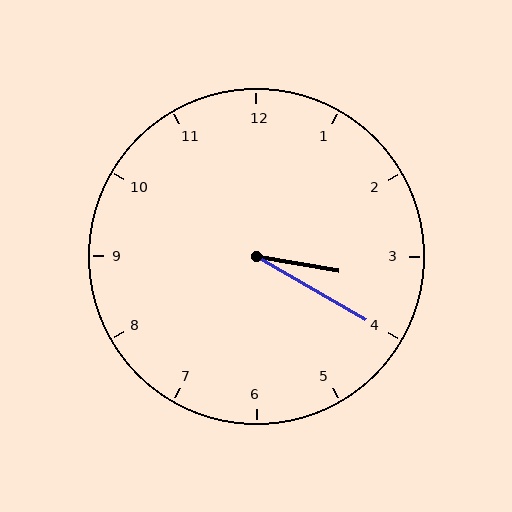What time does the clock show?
3:20.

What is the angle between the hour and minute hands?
Approximately 20 degrees.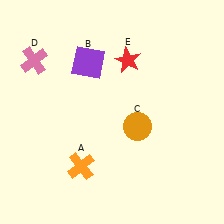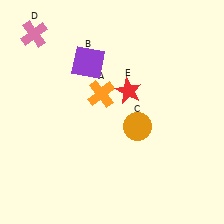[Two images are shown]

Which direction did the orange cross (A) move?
The orange cross (A) moved up.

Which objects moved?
The objects that moved are: the orange cross (A), the pink cross (D), the red star (E).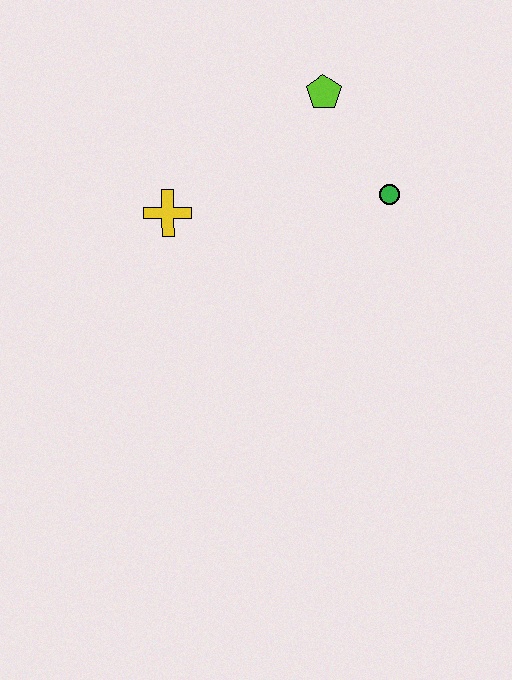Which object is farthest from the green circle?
The yellow cross is farthest from the green circle.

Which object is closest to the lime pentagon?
The green circle is closest to the lime pentagon.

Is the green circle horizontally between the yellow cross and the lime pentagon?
No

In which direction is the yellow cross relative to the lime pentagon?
The yellow cross is to the left of the lime pentagon.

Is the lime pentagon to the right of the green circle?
No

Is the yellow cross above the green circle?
No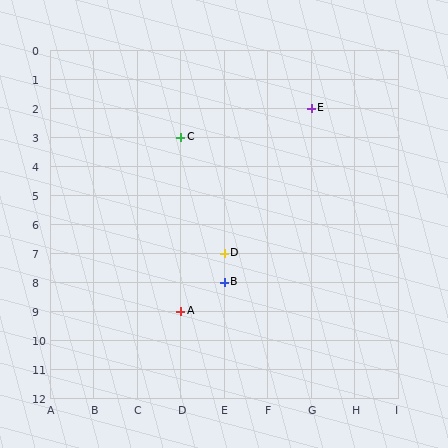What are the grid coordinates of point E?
Point E is at grid coordinates (G, 2).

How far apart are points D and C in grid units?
Points D and C are 1 column and 4 rows apart (about 4.1 grid units diagonally).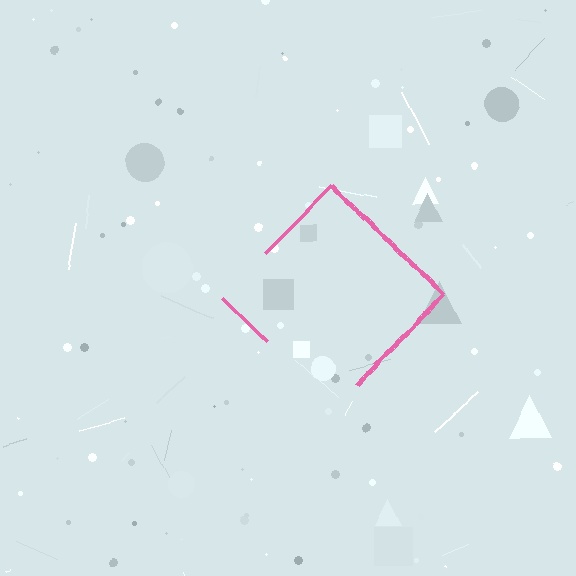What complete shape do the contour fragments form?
The contour fragments form a diamond.